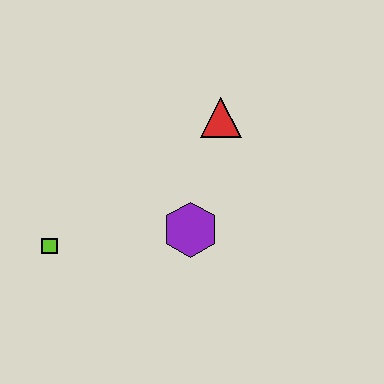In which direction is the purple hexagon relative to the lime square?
The purple hexagon is to the right of the lime square.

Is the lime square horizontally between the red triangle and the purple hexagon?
No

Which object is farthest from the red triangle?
The lime square is farthest from the red triangle.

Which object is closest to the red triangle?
The purple hexagon is closest to the red triangle.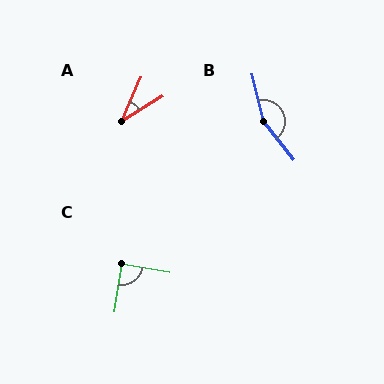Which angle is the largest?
B, at approximately 155 degrees.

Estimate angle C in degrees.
Approximately 88 degrees.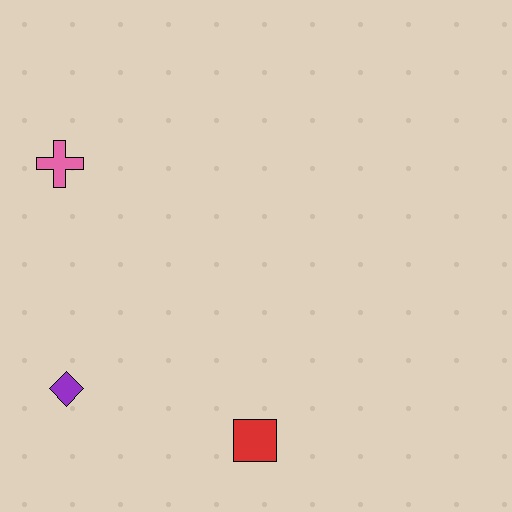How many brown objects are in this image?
There are no brown objects.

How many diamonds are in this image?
There is 1 diamond.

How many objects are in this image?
There are 3 objects.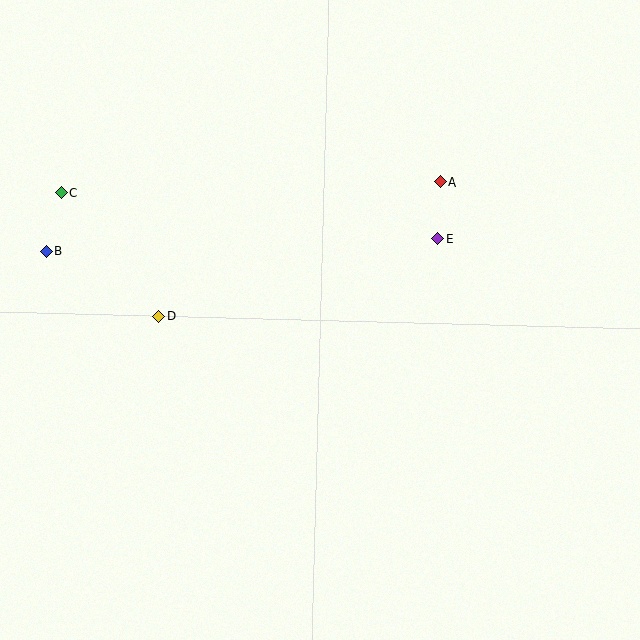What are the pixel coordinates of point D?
Point D is at (159, 316).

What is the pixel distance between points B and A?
The distance between B and A is 400 pixels.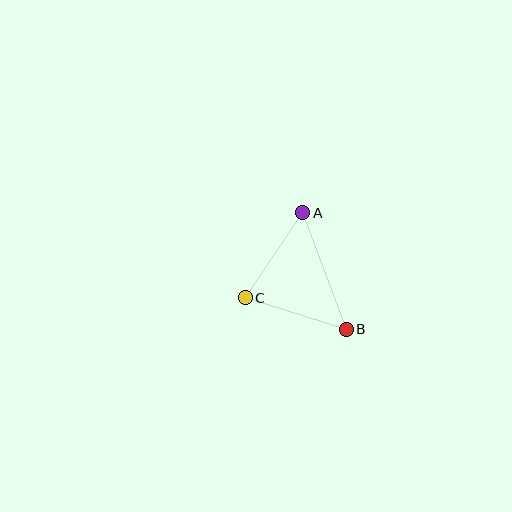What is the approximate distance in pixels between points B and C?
The distance between B and C is approximately 106 pixels.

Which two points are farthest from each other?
Points A and B are farthest from each other.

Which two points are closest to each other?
Points A and C are closest to each other.